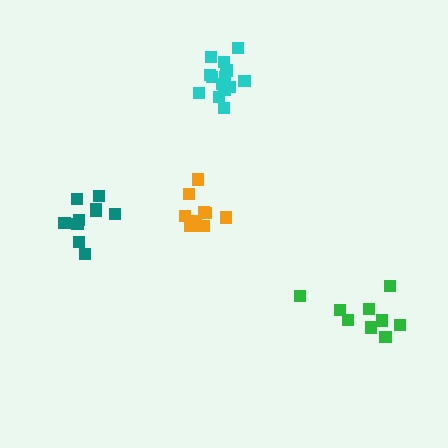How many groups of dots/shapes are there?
There are 4 groups.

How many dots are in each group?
Group 1: 9 dots, Group 2: 14 dots, Group 3: 10 dots, Group 4: 9 dots (42 total).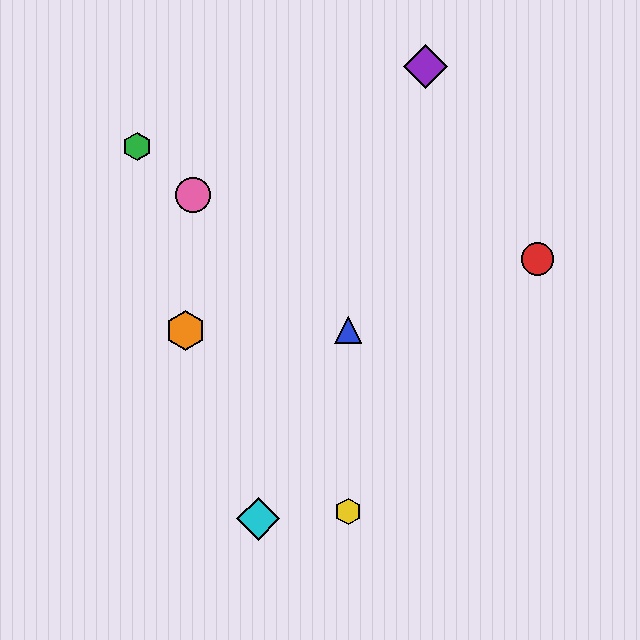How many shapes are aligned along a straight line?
3 shapes (the blue triangle, the green hexagon, the pink circle) are aligned along a straight line.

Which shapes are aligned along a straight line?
The blue triangle, the green hexagon, the pink circle are aligned along a straight line.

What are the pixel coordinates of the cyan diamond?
The cyan diamond is at (258, 519).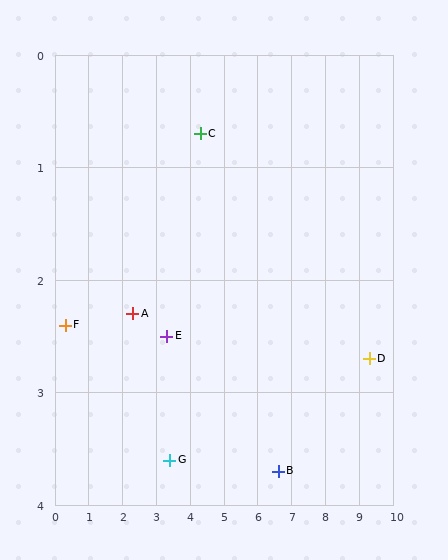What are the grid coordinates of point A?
Point A is at approximately (2.3, 2.3).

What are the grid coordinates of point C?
Point C is at approximately (4.3, 0.7).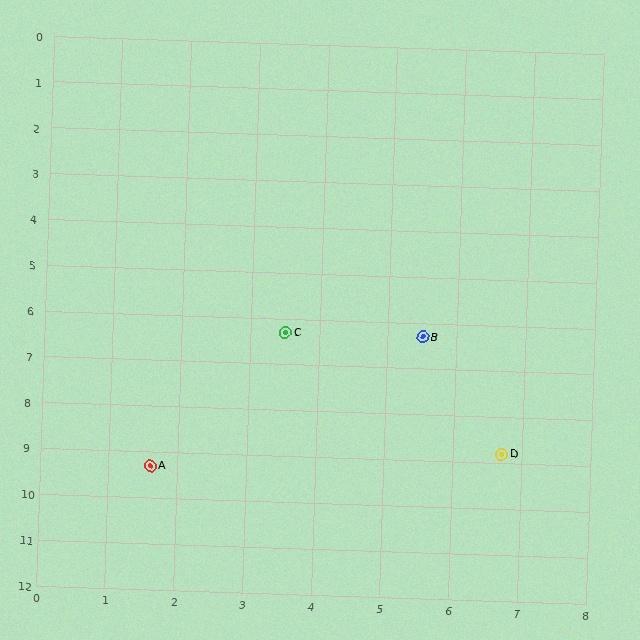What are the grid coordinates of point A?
Point A is at approximately (1.6, 9.3).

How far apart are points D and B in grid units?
Points D and B are about 2.8 grid units apart.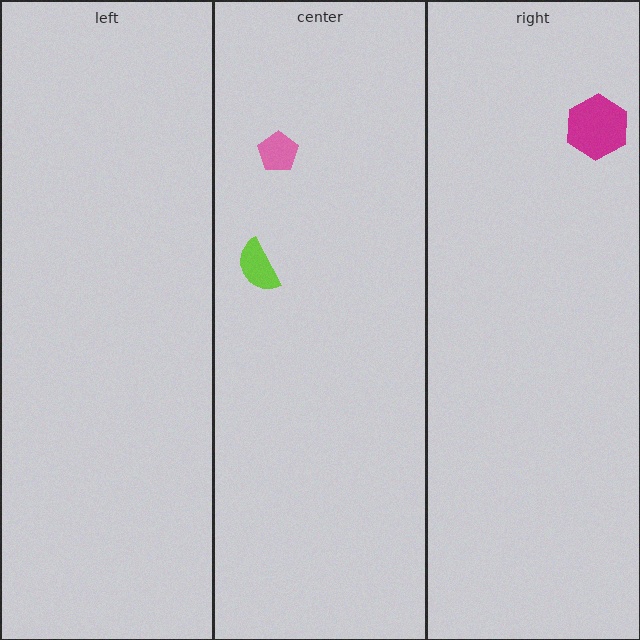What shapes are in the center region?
The lime semicircle, the pink pentagon.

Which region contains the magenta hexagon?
The right region.